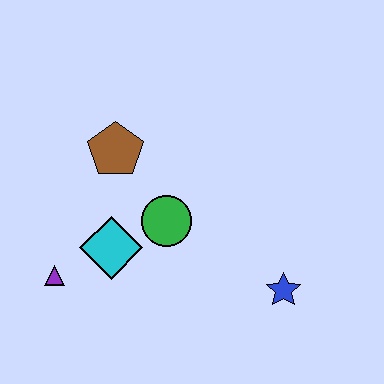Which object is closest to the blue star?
The green circle is closest to the blue star.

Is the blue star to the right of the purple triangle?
Yes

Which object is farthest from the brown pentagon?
The blue star is farthest from the brown pentagon.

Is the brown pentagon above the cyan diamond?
Yes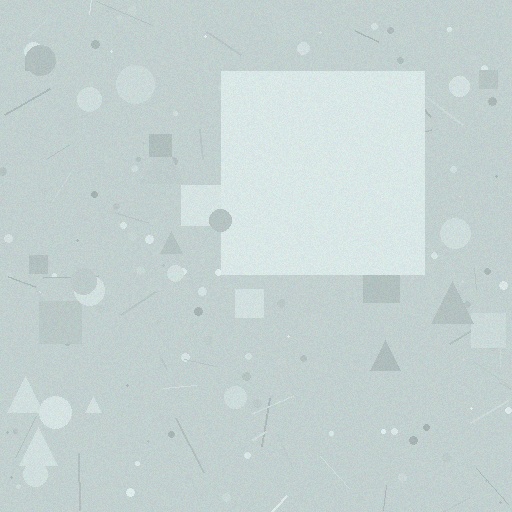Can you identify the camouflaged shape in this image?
The camouflaged shape is a square.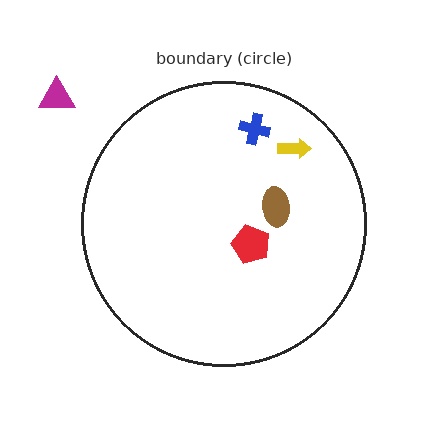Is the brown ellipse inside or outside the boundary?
Inside.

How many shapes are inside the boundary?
4 inside, 1 outside.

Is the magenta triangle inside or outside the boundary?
Outside.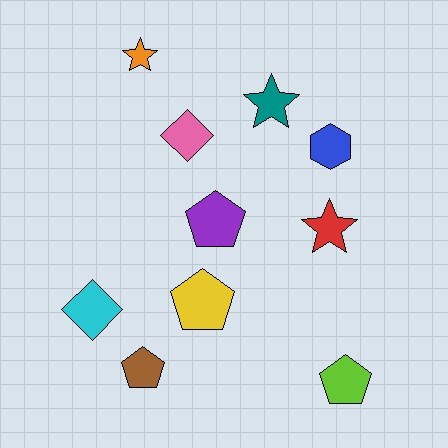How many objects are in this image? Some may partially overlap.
There are 10 objects.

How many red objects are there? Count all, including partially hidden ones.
There is 1 red object.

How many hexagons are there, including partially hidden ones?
There is 1 hexagon.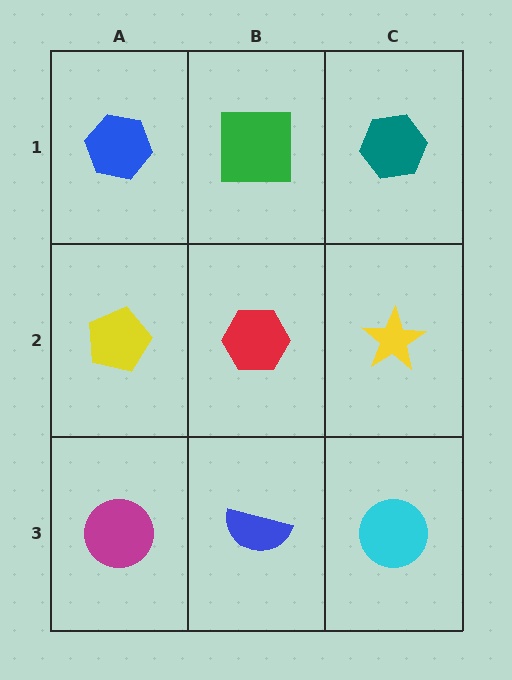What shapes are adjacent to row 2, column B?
A green square (row 1, column B), a blue semicircle (row 3, column B), a yellow pentagon (row 2, column A), a yellow star (row 2, column C).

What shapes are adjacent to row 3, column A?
A yellow pentagon (row 2, column A), a blue semicircle (row 3, column B).